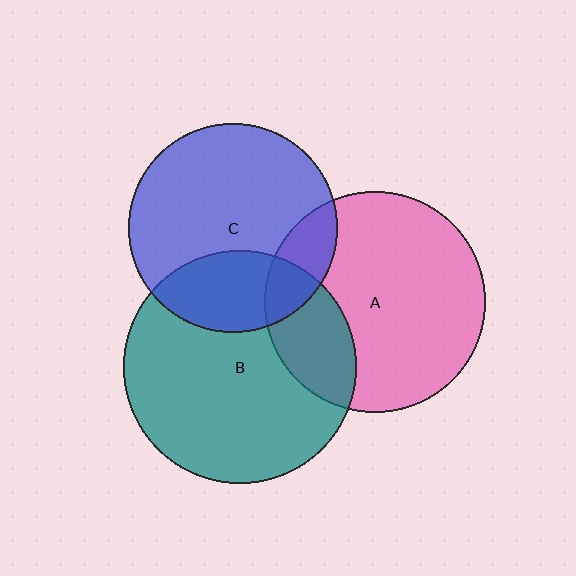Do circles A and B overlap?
Yes.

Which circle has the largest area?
Circle B (teal).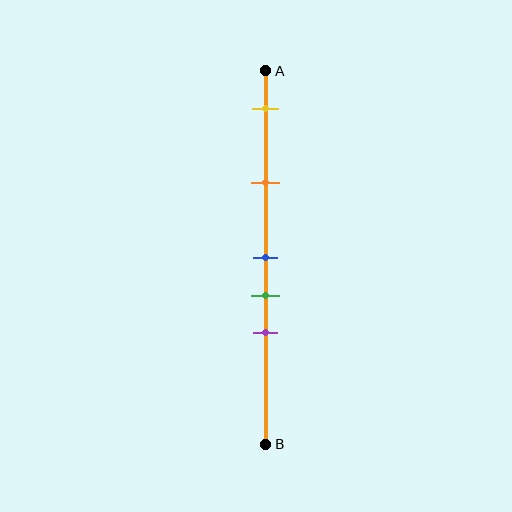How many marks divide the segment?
There are 5 marks dividing the segment.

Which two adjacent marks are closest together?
The blue and green marks are the closest adjacent pair.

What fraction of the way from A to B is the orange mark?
The orange mark is approximately 30% (0.3) of the way from A to B.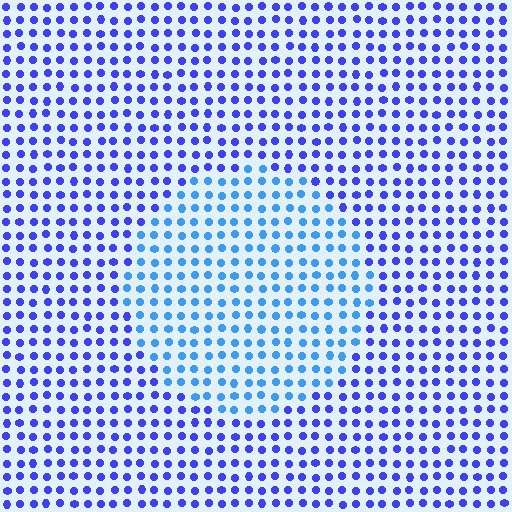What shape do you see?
I see a circle.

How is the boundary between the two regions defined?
The boundary is defined purely by a slight shift in hue (about 32 degrees). Spacing, size, and orientation are identical on both sides.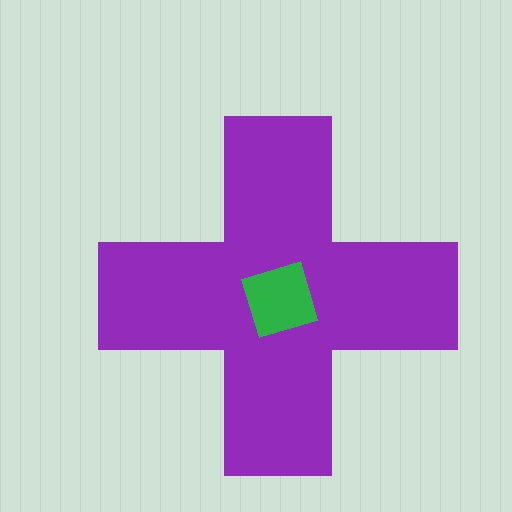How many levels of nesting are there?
2.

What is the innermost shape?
The green diamond.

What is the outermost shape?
The purple cross.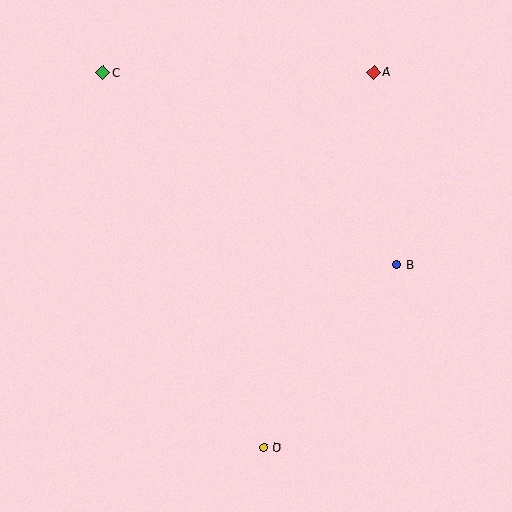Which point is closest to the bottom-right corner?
Point D is closest to the bottom-right corner.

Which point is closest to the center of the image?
Point B at (397, 265) is closest to the center.